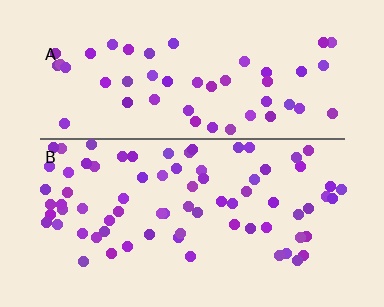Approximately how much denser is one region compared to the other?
Approximately 1.5× — region B over region A.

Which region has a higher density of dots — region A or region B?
B (the bottom).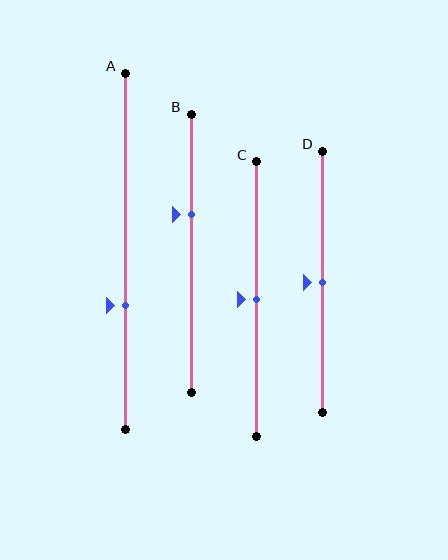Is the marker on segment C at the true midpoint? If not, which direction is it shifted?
Yes, the marker on segment C is at the true midpoint.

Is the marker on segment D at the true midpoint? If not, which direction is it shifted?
Yes, the marker on segment D is at the true midpoint.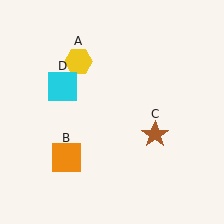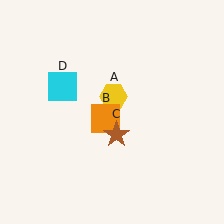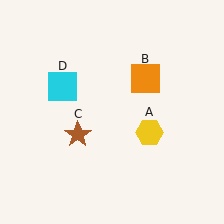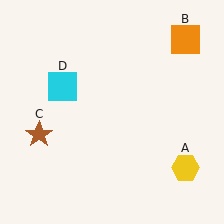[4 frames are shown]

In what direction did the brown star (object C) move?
The brown star (object C) moved left.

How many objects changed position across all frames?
3 objects changed position: yellow hexagon (object A), orange square (object B), brown star (object C).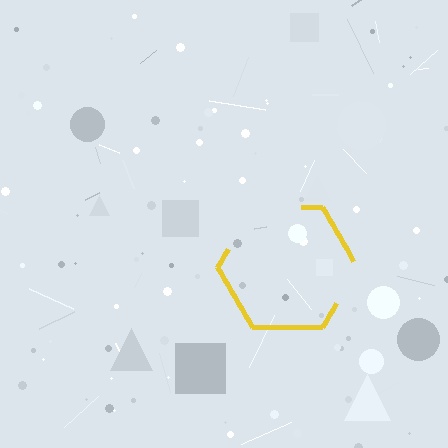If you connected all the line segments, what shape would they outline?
They would outline a hexagon.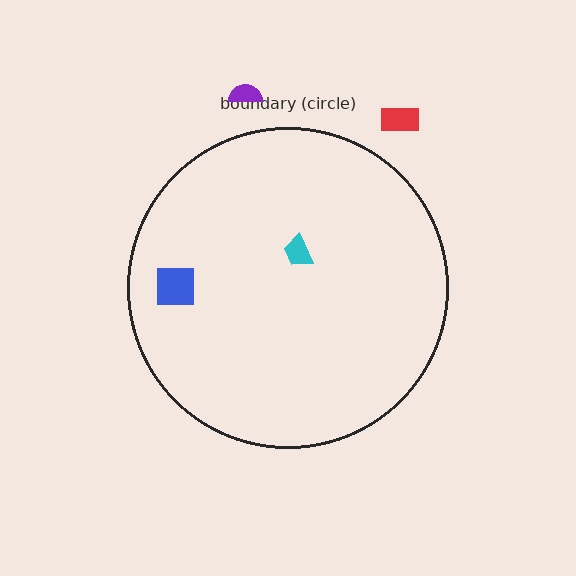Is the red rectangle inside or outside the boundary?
Outside.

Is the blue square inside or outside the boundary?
Inside.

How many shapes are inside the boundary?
2 inside, 2 outside.